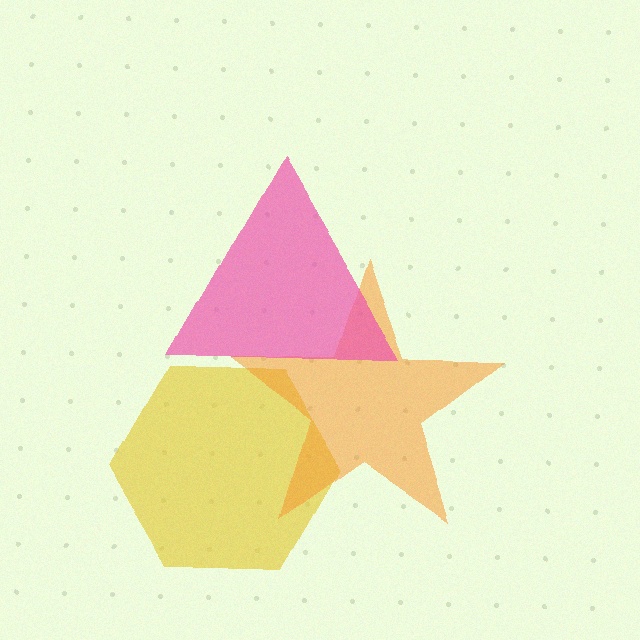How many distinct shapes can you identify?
There are 3 distinct shapes: a yellow hexagon, an orange star, a pink triangle.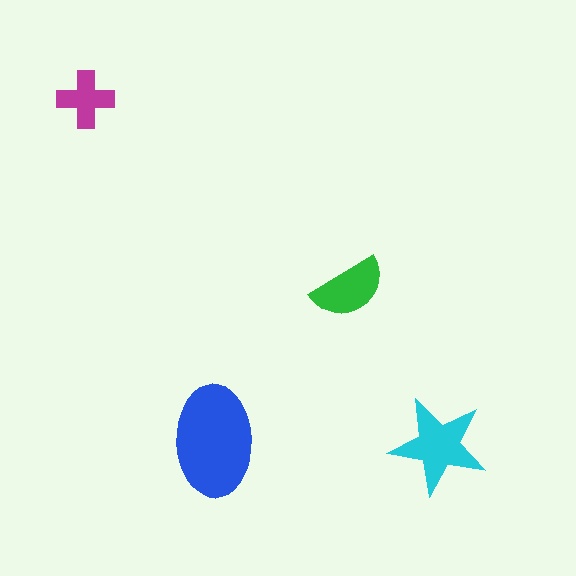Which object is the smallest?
The magenta cross.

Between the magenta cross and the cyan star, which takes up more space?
The cyan star.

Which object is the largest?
The blue ellipse.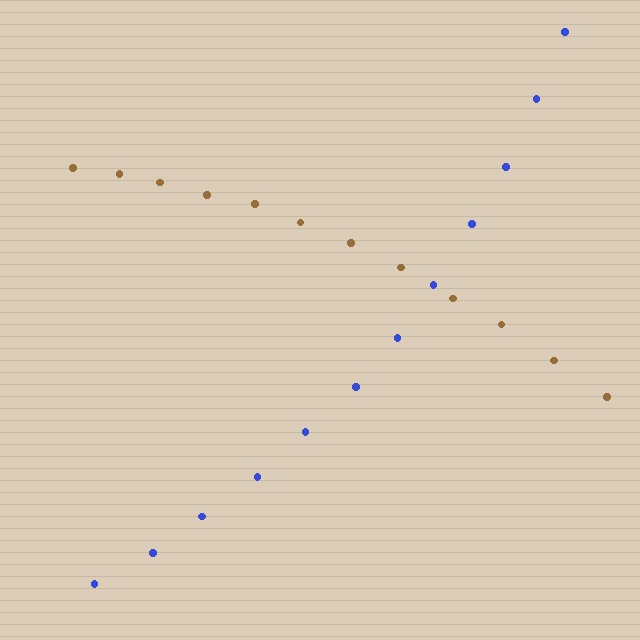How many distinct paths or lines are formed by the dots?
There are 2 distinct paths.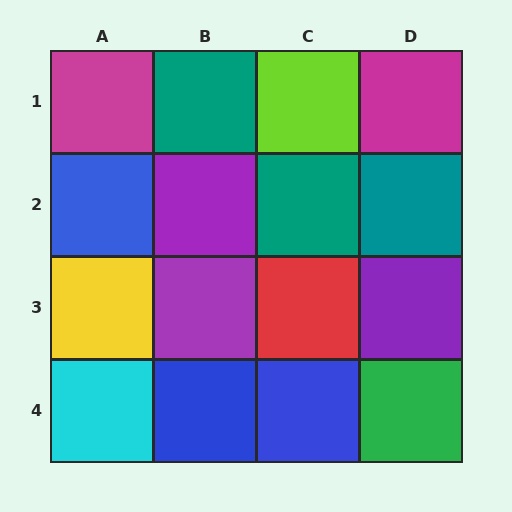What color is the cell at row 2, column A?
Blue.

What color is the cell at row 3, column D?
Purple.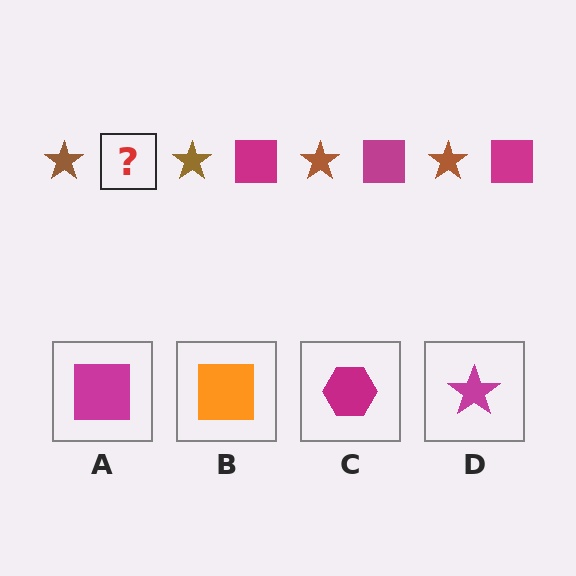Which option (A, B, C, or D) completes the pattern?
A.